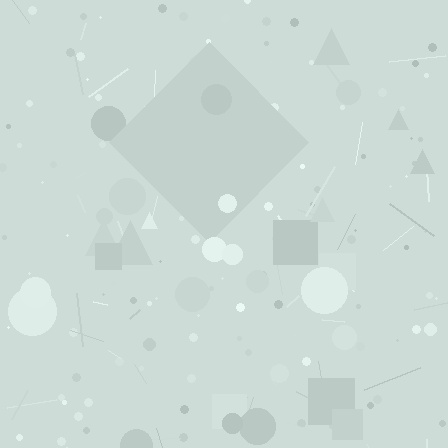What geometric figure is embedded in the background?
A diamond is embedded in the background.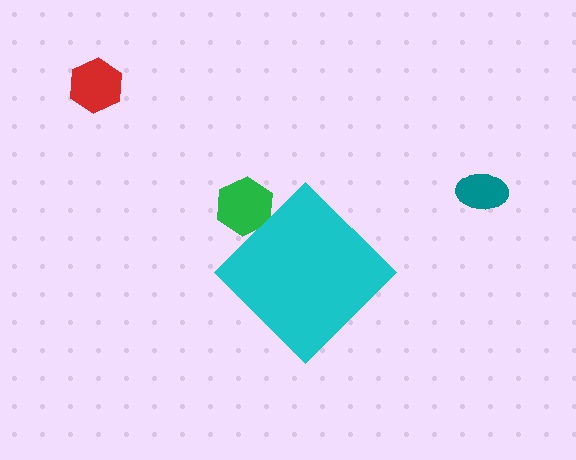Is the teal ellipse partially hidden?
No, the teal ellipse is fully visible.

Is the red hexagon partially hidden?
No, the red hexagon is fully visible.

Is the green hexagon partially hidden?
Yes, the green hexagon is partially hidden behind the cyan diamond.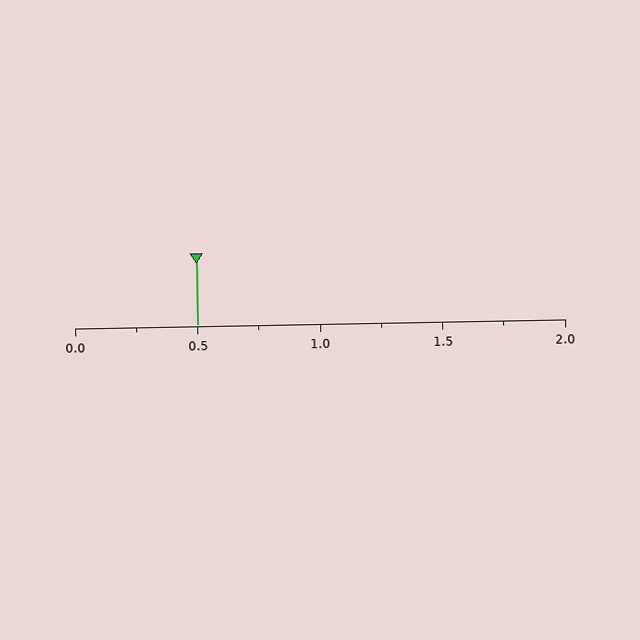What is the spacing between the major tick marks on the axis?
The major ticks are spaced 0.5 apart.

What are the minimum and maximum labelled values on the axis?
The axis runs from 0.0 to 2.0.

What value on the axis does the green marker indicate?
The marker indicates approximately 0.5.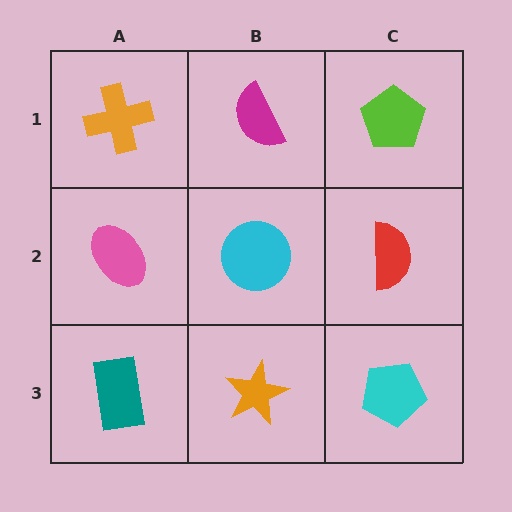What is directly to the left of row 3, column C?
An orange star.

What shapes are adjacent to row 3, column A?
A pink ellipse (row 2, column A), an orange star (row 3, column B).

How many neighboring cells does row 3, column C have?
2.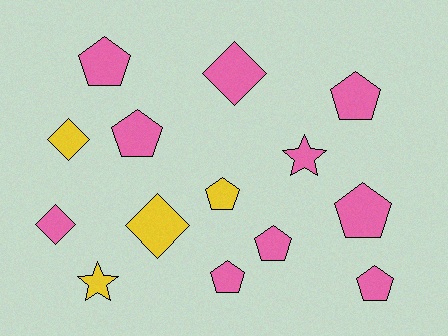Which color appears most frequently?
Pink, with 10 objects.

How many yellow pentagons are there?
There is 1 yellow pentagon.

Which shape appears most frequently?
Pentagon, with 8 objects.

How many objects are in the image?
There are 14 objects.